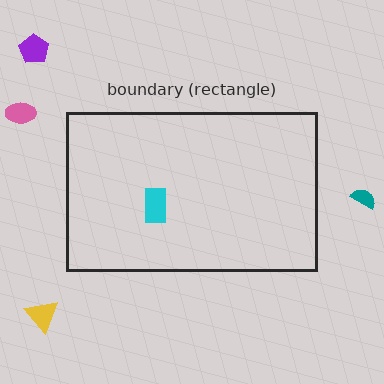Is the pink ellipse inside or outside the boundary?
Outside.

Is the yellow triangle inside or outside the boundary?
Outside.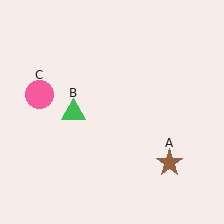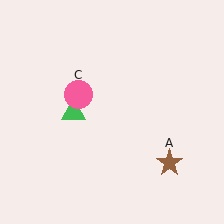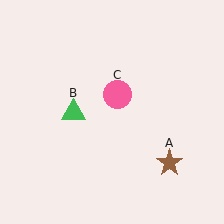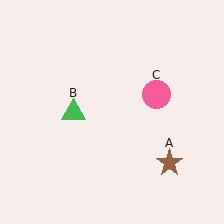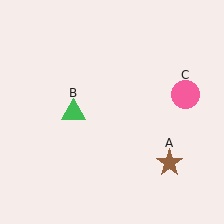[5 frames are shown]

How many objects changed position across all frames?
1 object changed position: pink circle (object C).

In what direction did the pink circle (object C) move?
The pink circle (object C) moved right.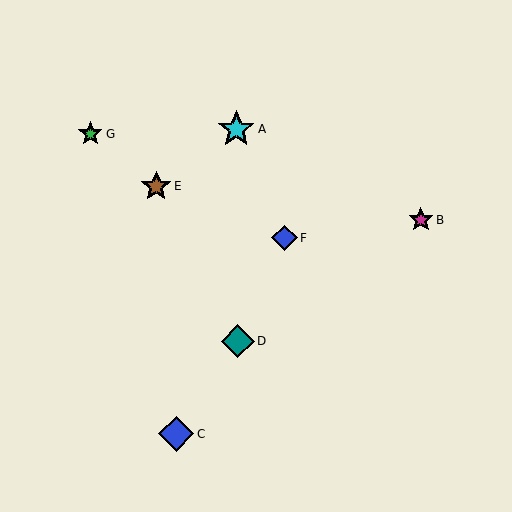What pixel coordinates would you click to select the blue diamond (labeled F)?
Click at (285, 238) to select the blue diamond F.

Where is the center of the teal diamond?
The center of the teal diamond is at (238, 341).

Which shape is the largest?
The cyan star (labeled A) is the largest.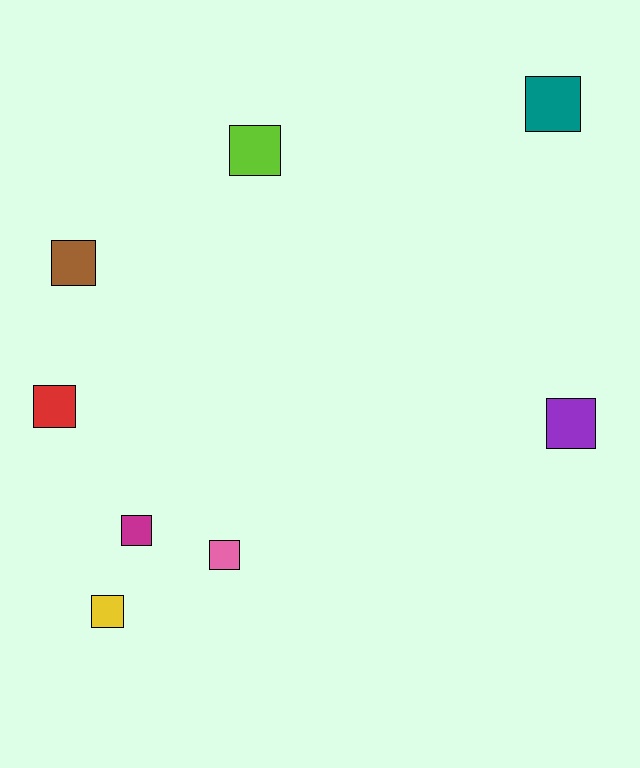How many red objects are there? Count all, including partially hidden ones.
There is 1 red object.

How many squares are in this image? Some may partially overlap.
There are 8 squares.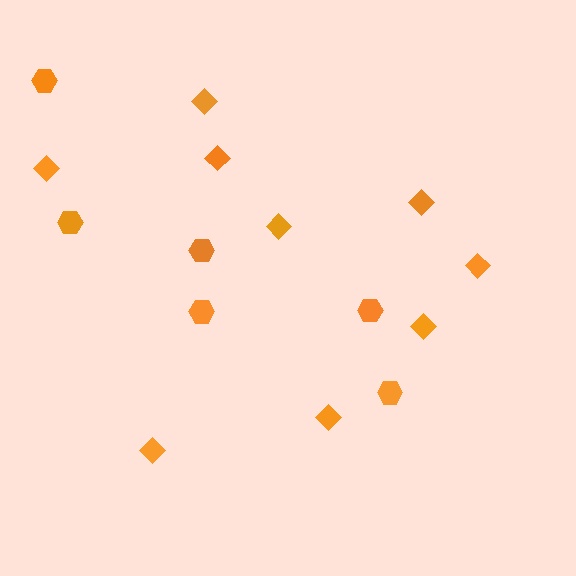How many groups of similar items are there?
There are 2 groups: one group of hexagons (6) and one group of diamonds (9).